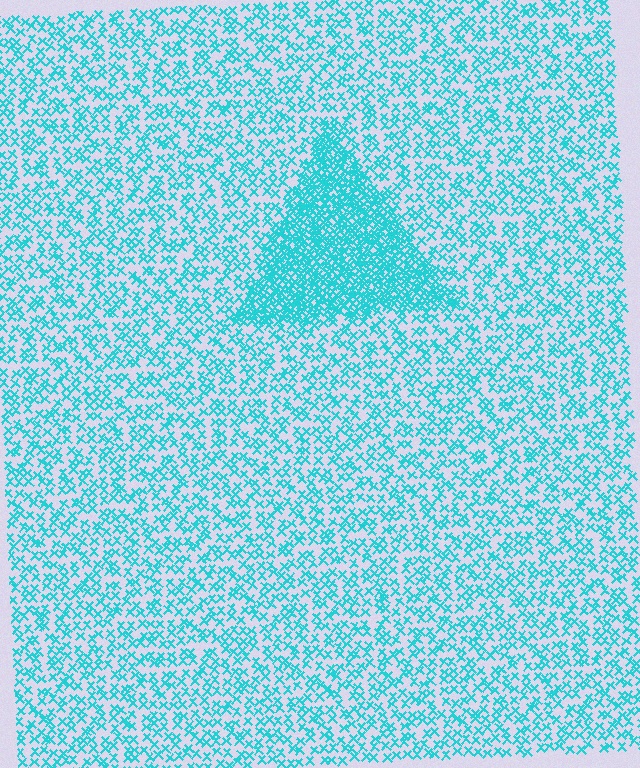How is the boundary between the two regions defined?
The boundary is defined by a change in element density (approximately 2.6x ratio). All elements are the same color, size, and shape.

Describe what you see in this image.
The image contains small cyan elements arranged at two different densities. A triangle-shaped region is visible where the elements are more densely packed than the surrounding area.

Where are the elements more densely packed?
The elements are more densely packed inside the triangle boundary.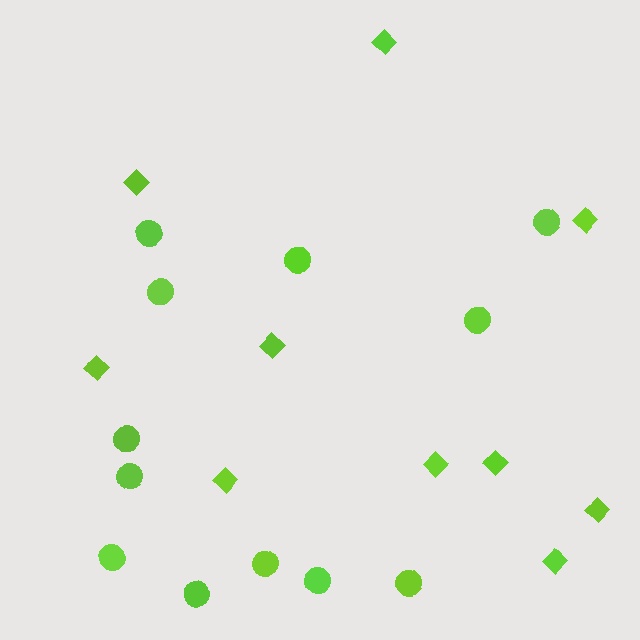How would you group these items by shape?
There are 2 groups: one group of diamonds (10) and one group of circles (12).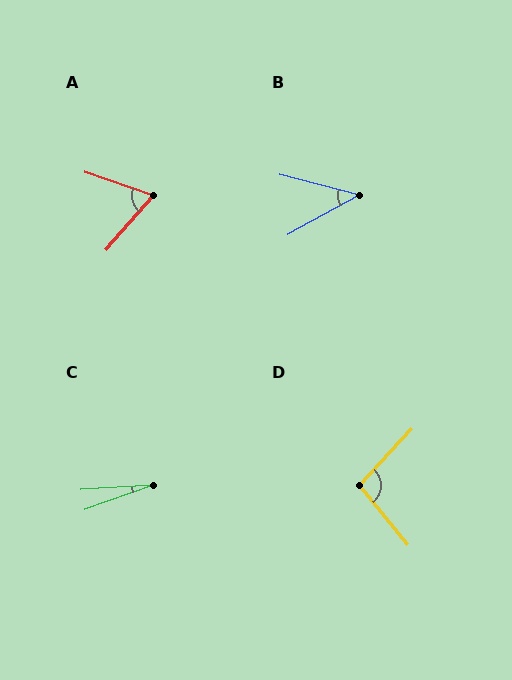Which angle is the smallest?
C, at approximately 16 degrees.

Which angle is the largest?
D, at approximately 98 degrees.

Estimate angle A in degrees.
Approximately 68 degrees.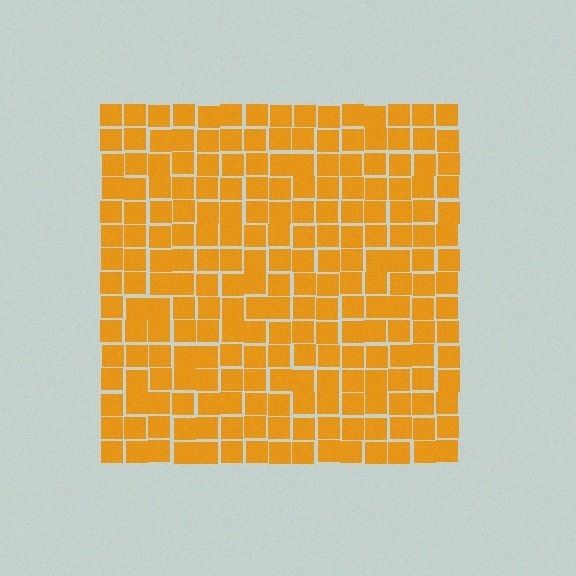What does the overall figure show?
The overall figure shows a square.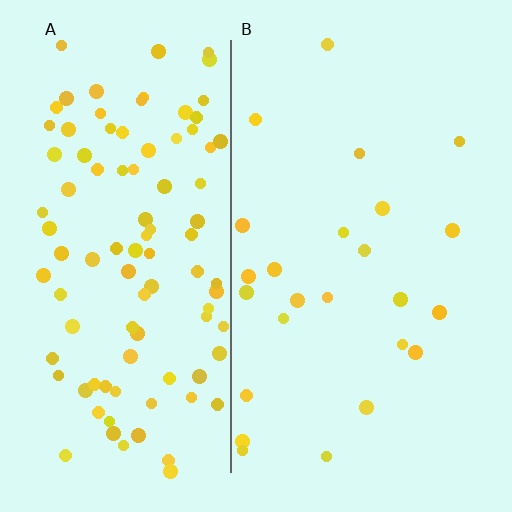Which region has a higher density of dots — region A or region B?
A (the left).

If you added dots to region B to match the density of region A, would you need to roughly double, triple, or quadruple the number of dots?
Approximately quadruple.